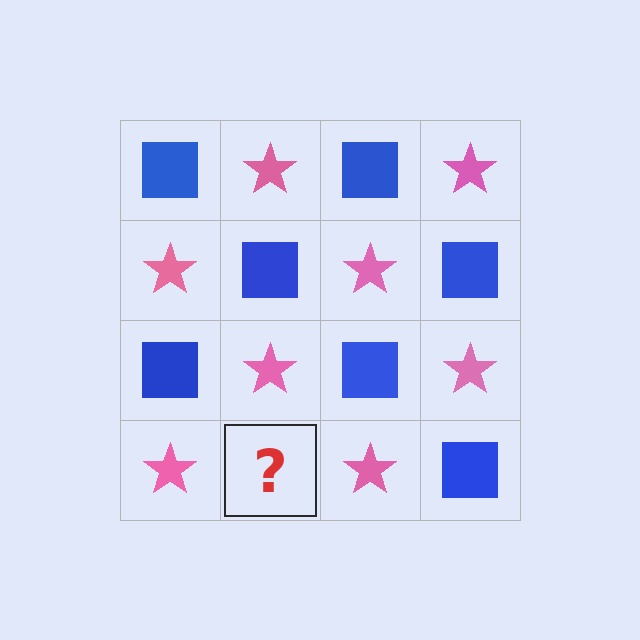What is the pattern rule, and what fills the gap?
The rule is that it alternates blue square and pink star in a checkerboard pattern. The gap should be filled with a blue square.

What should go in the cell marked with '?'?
The missing cell should contain a blue square.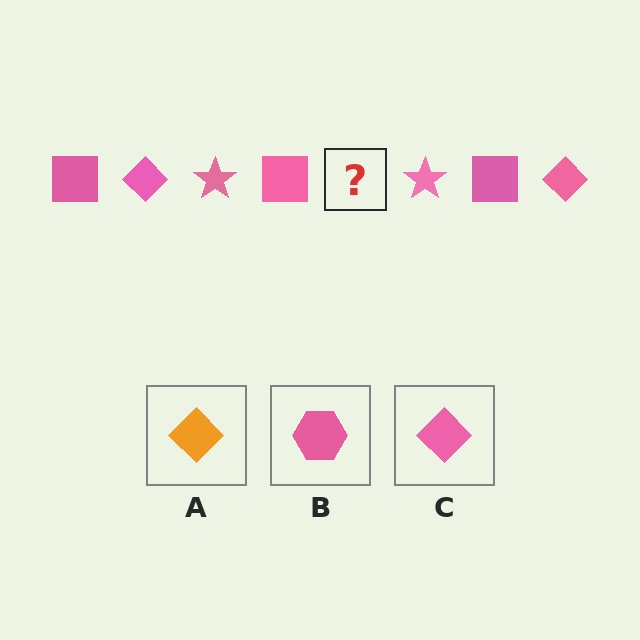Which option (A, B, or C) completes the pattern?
C.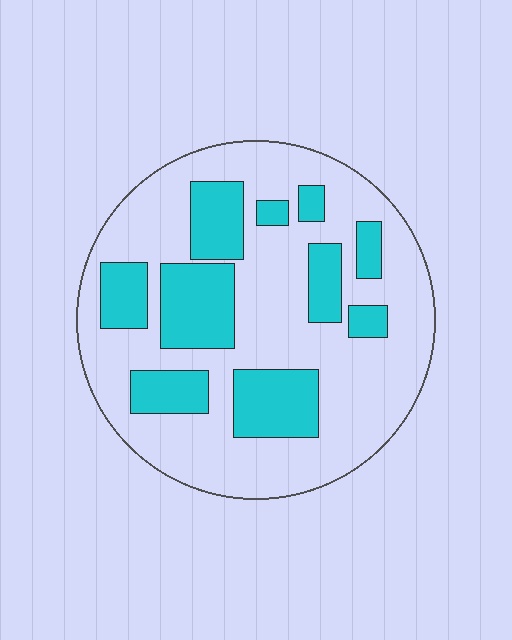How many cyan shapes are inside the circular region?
10.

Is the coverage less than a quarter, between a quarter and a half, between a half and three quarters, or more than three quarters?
Between a quarter and a half.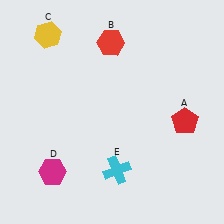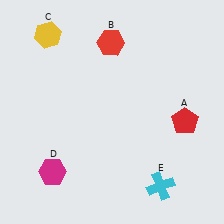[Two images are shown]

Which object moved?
The cyan cross (E) moved right.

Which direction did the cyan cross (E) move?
The cyan cross (E) moved right.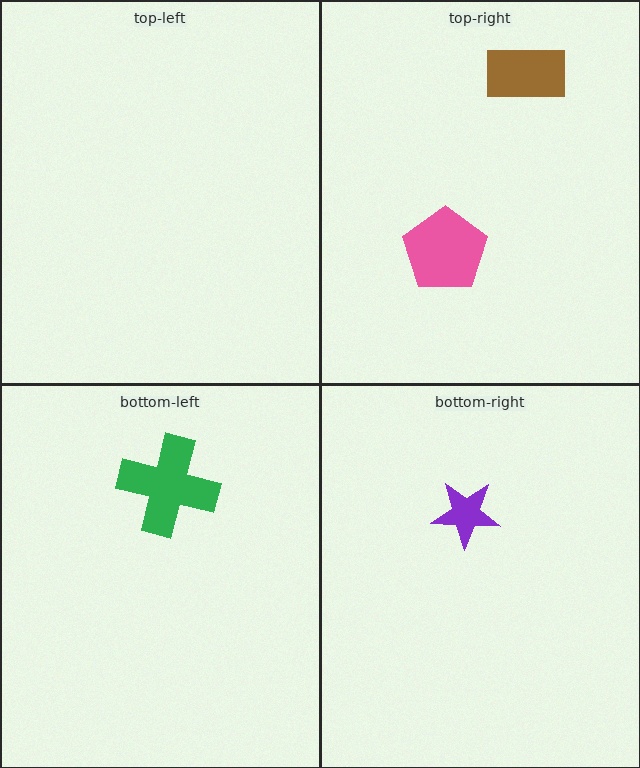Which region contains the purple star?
The bottom-right region.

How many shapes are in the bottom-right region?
1.